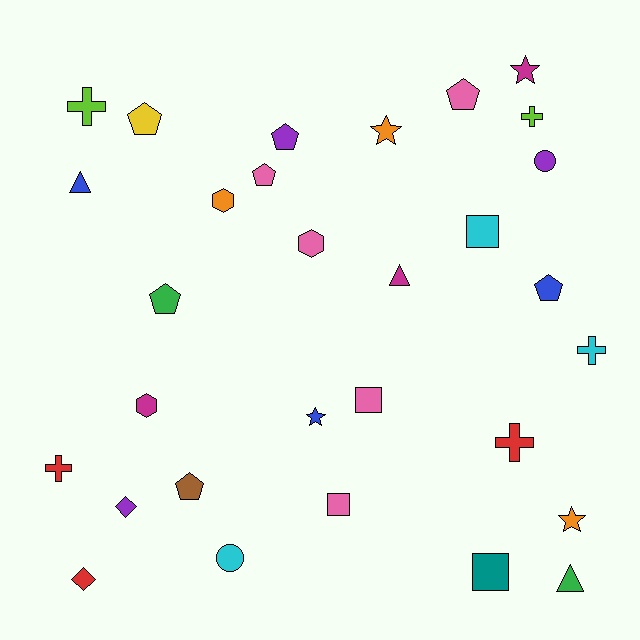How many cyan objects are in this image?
There are 3 cyan objects.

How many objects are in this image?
There are 30 objects.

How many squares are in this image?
There are 4 squares.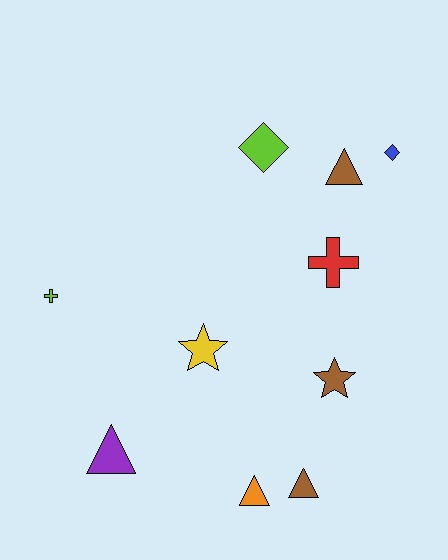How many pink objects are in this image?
There are no pink objects.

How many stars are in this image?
There are 2 stars.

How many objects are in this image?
There are 10 objects.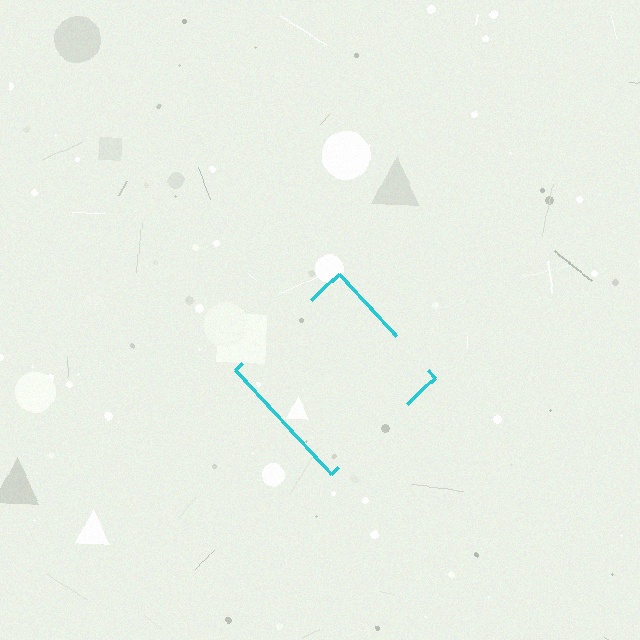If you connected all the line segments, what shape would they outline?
They would outline a diamond.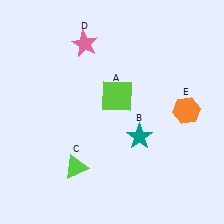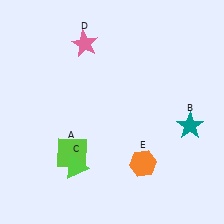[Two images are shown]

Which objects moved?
The objects that moved are: the lime square (A), the teal star (B), the orange hexagon (E).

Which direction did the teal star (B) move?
The teal star (B) moved right.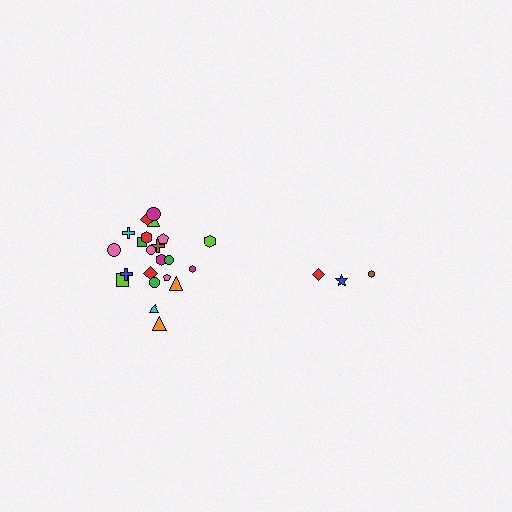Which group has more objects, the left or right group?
The left group.